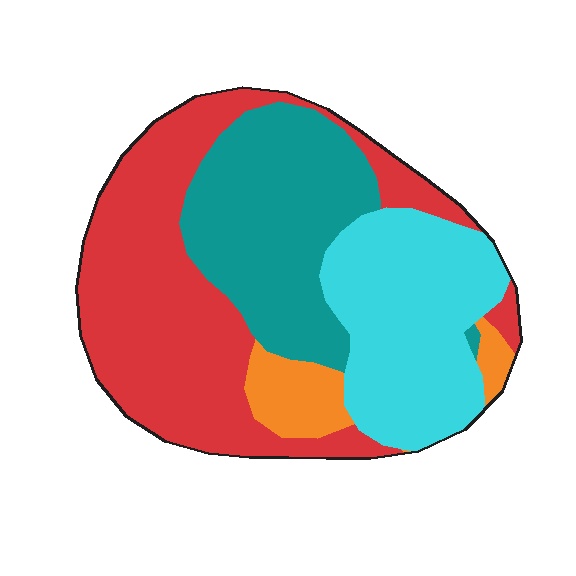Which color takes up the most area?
Red, at roughly 40%.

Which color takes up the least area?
Orange, at roughly 5%.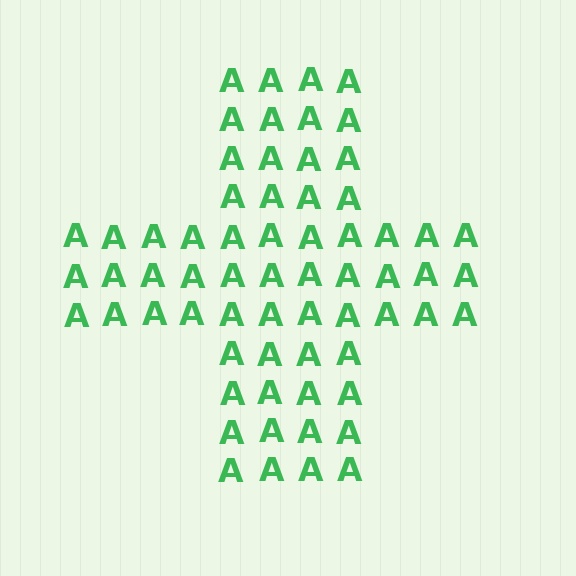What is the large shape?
The large shape is a cross.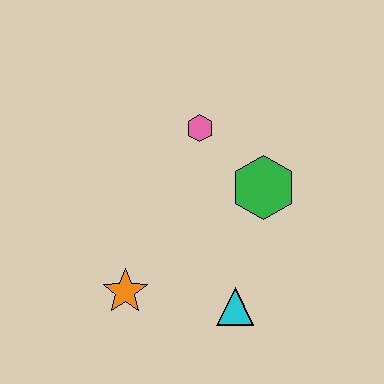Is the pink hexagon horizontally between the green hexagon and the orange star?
Yes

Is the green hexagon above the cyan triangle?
Yes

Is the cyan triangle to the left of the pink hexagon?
No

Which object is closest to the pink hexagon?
The green hexagon is closest to the pink hexagon.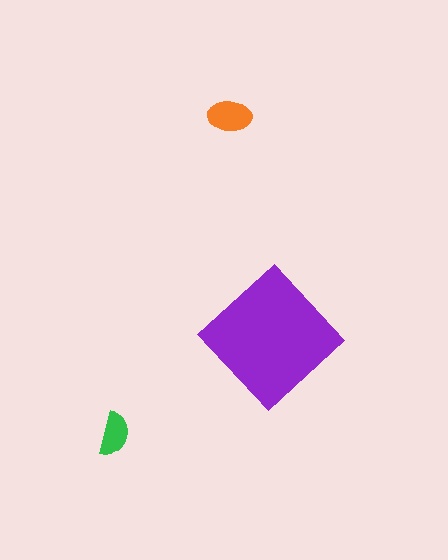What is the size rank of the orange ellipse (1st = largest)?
2nd.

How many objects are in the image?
There are 3 objects in the image.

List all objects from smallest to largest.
The green semicircle, the orange ellipse, the purple diamond.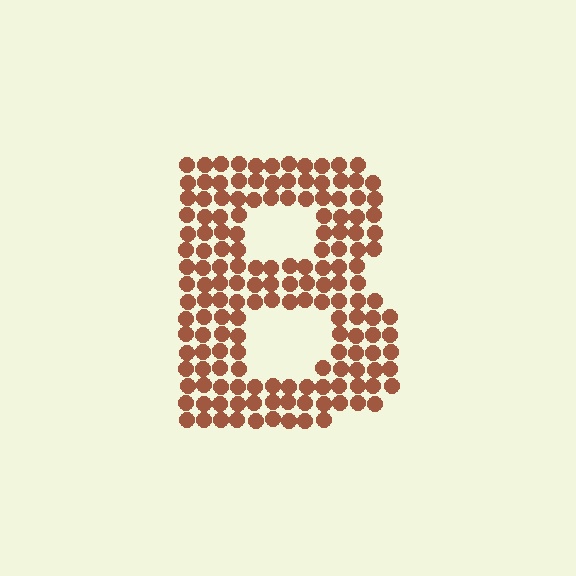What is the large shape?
The large shape is the letter B.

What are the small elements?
The small elements are circles.